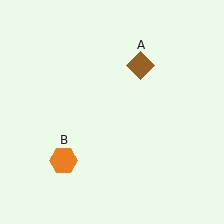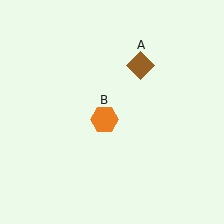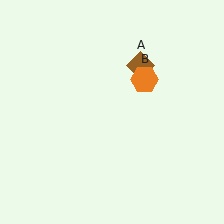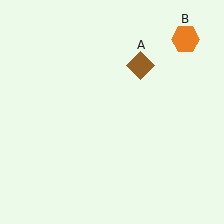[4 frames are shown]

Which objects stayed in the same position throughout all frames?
Brown diamond (object A) remained stationary.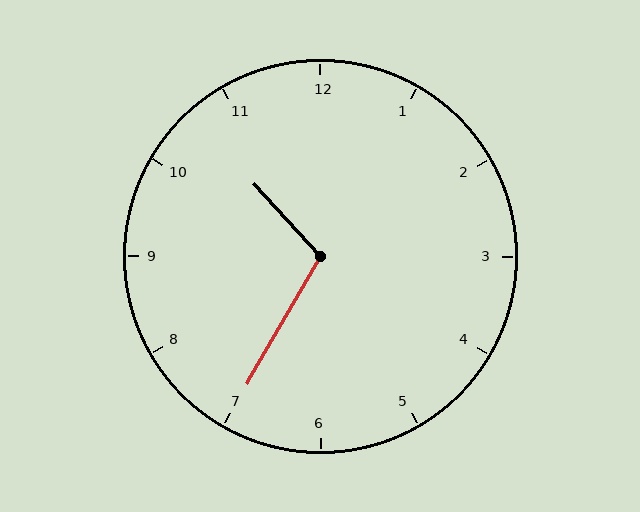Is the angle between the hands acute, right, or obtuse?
It is obtuse.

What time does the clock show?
10:35.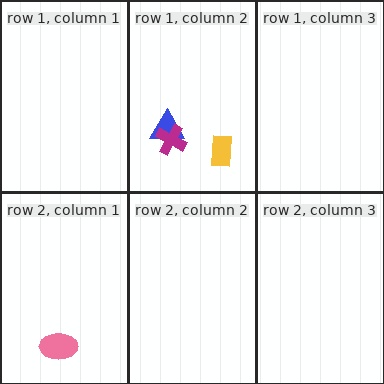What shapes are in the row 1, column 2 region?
The yellow rectangle, the blue triangle, the magenta cross.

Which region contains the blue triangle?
The row 1, column 2 region.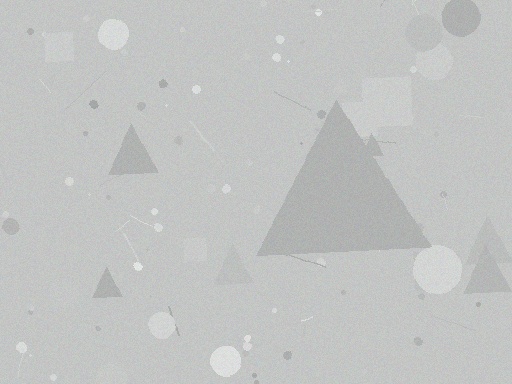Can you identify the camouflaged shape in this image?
The camouflaged shape is a triangle.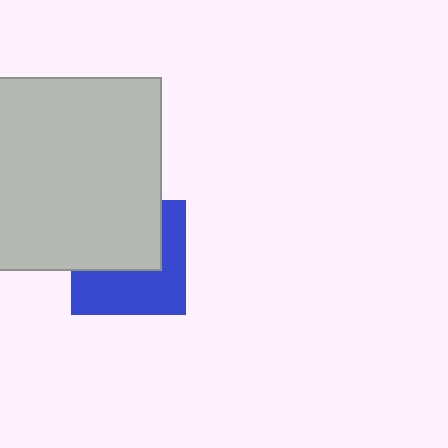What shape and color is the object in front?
The object in front is a light gray rectangle.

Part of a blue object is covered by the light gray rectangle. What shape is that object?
It is a square.